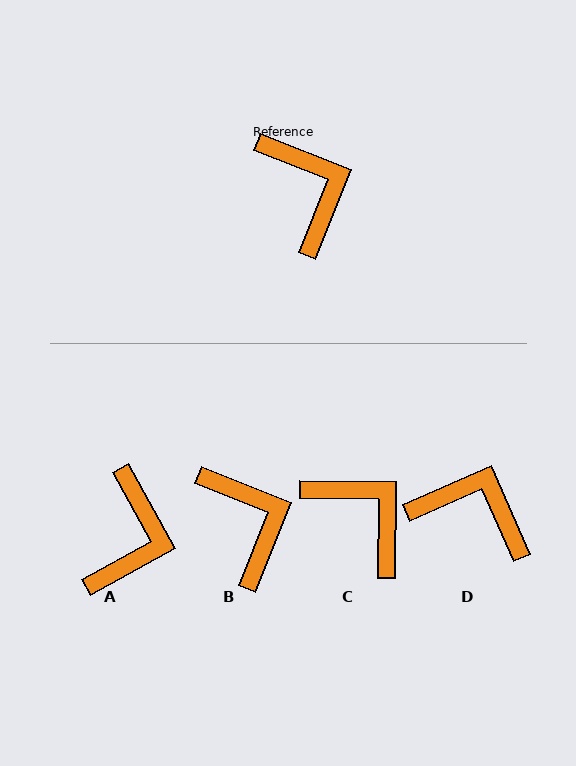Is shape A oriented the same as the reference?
No, it is off by about 39 degrees.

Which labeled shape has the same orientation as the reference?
B.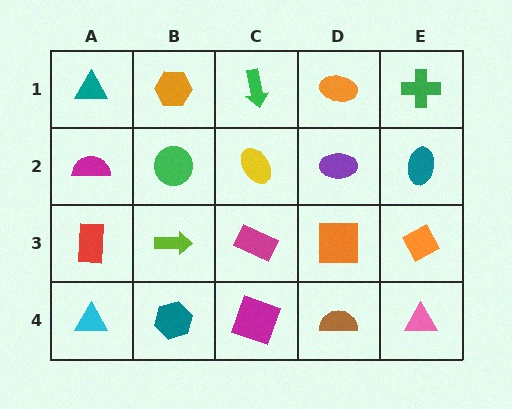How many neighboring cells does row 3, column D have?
4.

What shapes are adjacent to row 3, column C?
A yellow ellipse (row 2, column C), a magenta square (row 4, column C), a lime arrow (row 3, column B), an orange square (row 3, column D).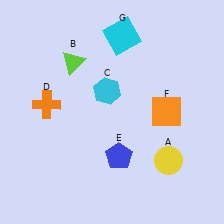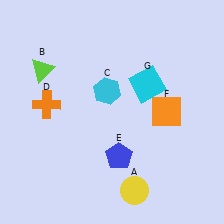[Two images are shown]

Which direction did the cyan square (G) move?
The cyan square (G) moved down.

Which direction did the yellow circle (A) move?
The yellow circle (A) moved left.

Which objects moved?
The objects that moved are: the yellow circle (A), the lime triangle (B), the cyan square (G).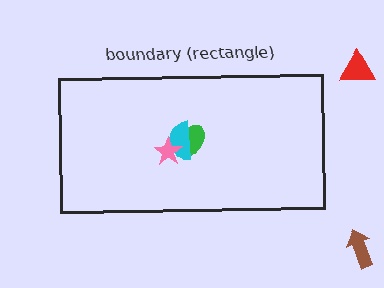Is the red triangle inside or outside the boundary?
Outside.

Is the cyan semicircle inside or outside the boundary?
Inside.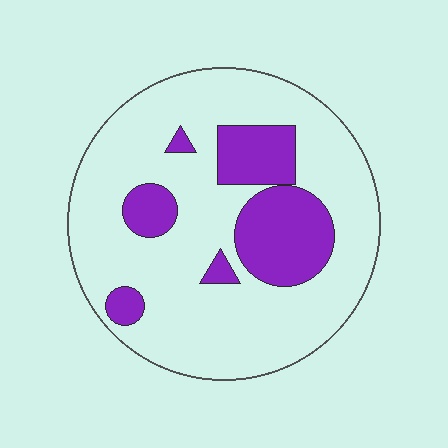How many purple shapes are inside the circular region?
6.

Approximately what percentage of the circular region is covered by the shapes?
Approximately 25%.